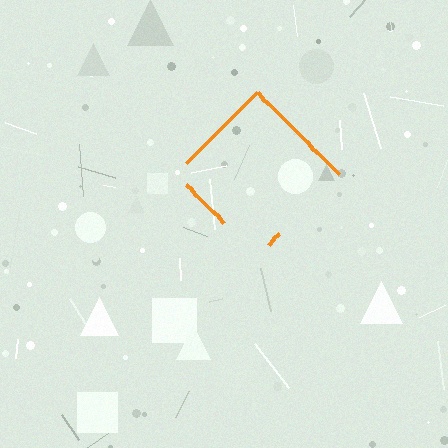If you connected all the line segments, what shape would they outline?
They would outline a diamond.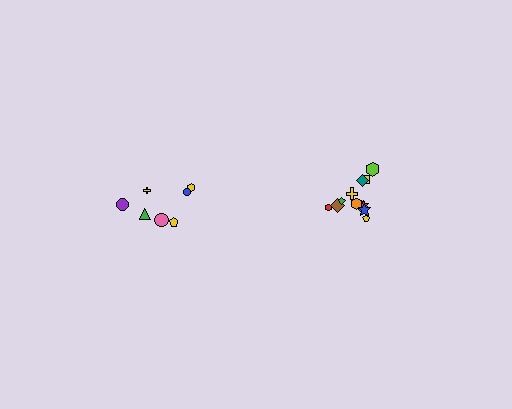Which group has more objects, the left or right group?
The right group.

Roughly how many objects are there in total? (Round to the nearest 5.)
Roughly 20 objects in total.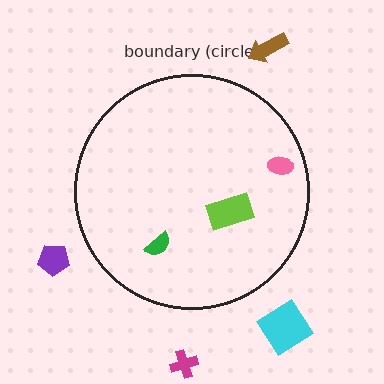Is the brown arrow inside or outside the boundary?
Outside.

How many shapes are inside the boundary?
3 inside, 4 outside.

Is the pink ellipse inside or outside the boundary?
Inside.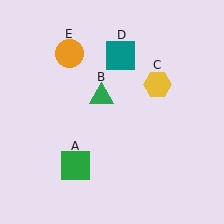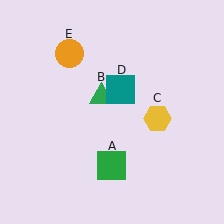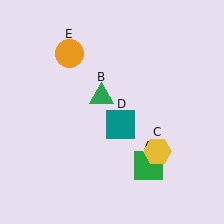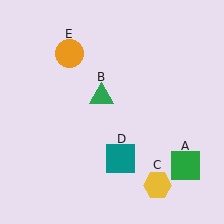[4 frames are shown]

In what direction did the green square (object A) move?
The green square (object A) moved right.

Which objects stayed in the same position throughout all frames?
Green triangle (object B) and orange circle (object E) remained stationary.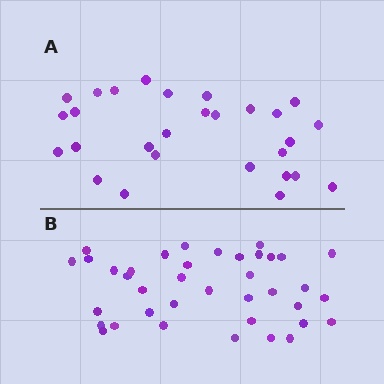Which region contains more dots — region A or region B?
Region B (the bottom region) has more dots.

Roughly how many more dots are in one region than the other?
Region B has roughly 10 or so more dots than region A.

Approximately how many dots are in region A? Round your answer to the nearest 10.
About 30 dots. (The exact count is 28, which rounds to 30.)